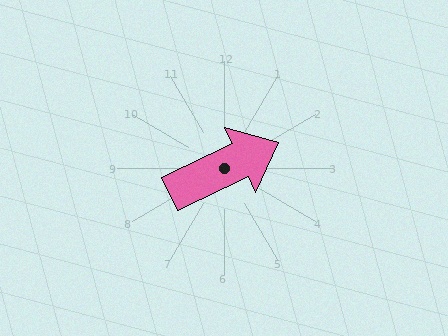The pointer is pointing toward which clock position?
Roughly 2 o'clock.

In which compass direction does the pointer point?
Northeast.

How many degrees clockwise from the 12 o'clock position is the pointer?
Approximately 65 degrees.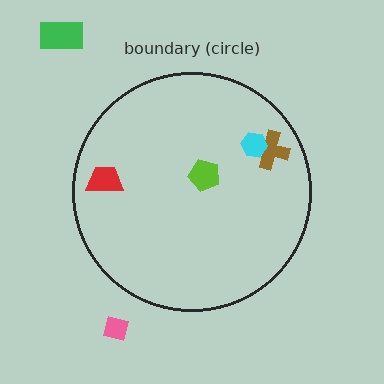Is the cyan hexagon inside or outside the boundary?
Inside.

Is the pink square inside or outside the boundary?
Outside.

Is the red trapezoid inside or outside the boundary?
Inside.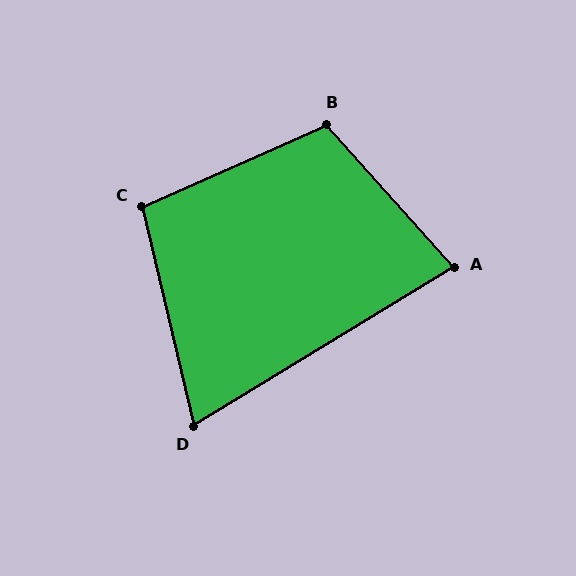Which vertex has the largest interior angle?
B, at approximately 108 degrees.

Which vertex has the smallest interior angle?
D, at approximately 72 degrees.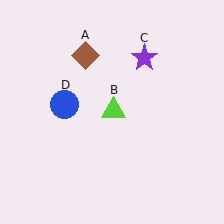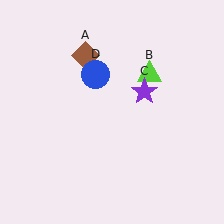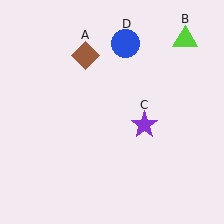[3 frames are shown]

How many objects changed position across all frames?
3 objects changed position: lime triangle (object B), purple star (object C), blue circle (object D).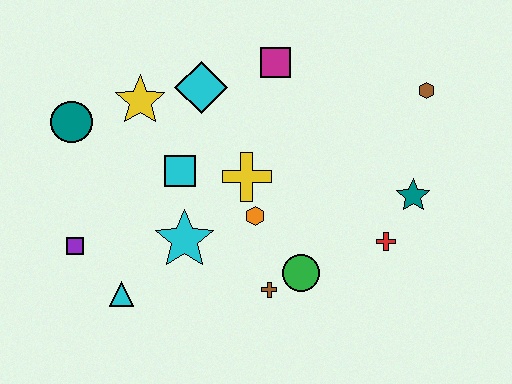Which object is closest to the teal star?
The red cross is closest to the teal star.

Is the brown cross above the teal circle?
No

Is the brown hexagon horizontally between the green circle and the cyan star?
No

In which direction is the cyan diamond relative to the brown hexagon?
The cyan diamond is to the left of the brown hexagon.